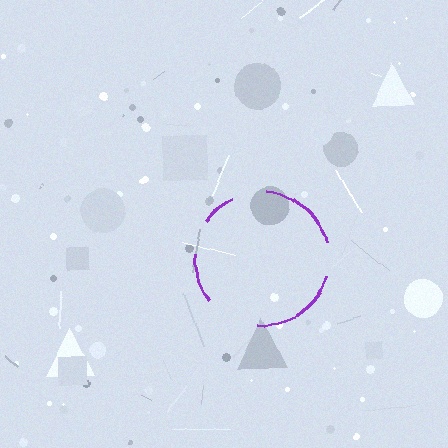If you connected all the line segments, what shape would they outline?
They would outline a circle.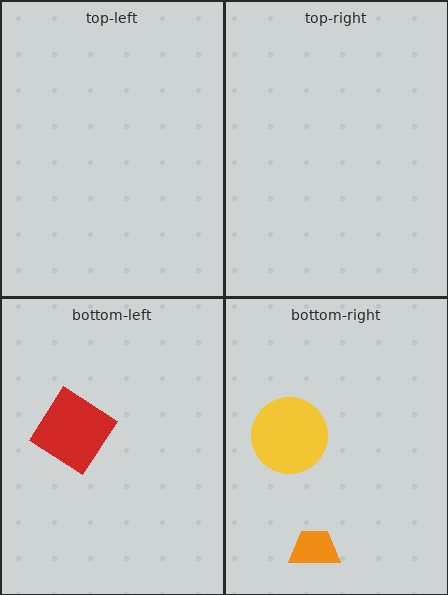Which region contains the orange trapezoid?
The bottom-right region.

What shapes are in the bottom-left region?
The red diamond.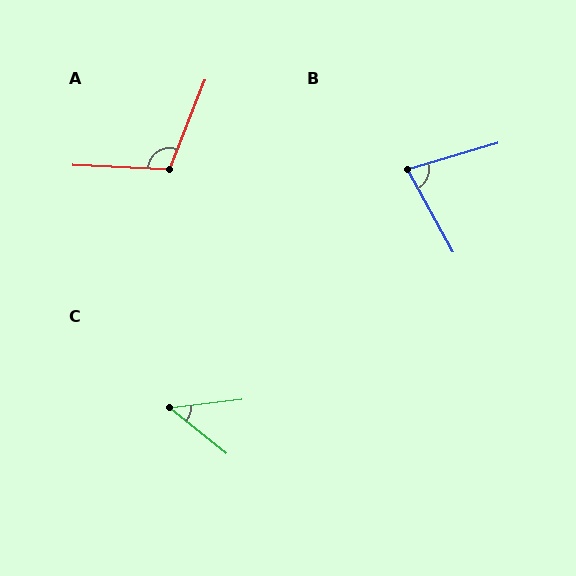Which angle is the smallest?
C, at approximately 46 degrees.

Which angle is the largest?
A, at approximately 109 degrees.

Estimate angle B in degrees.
Approximately 78 degrees.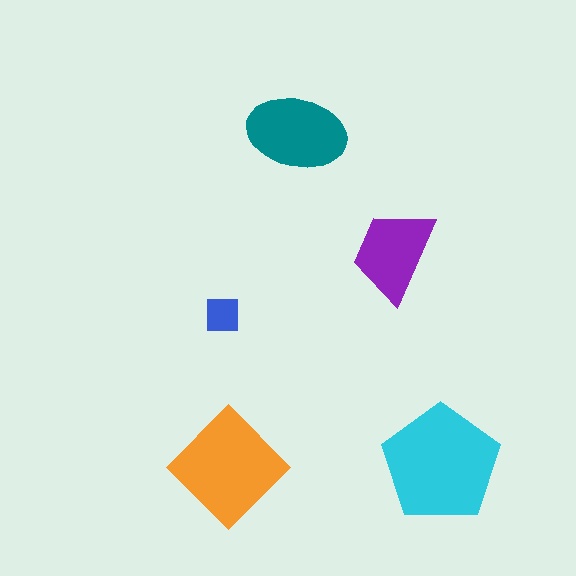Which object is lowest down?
The orange diamond is bottommost.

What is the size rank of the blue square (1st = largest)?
5th.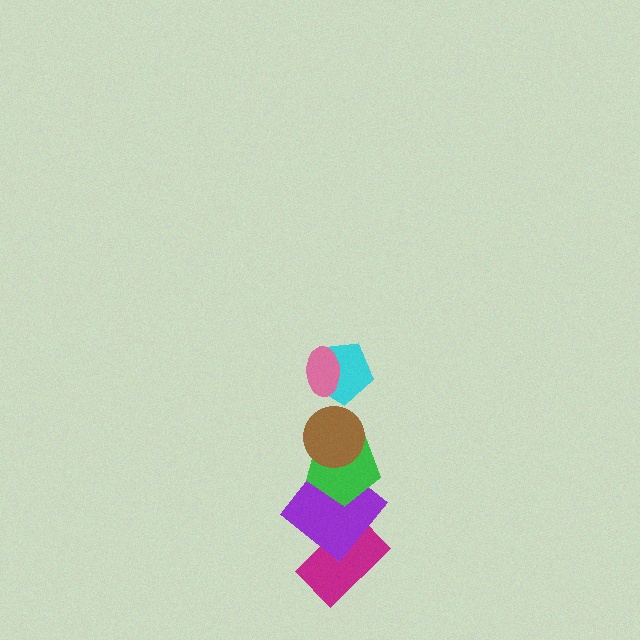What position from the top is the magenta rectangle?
The magenta rectangle is 6th from the top.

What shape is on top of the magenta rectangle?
The purple diamond is on top of the magenta rectangle.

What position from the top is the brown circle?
The brown circle is 3rd from the top.